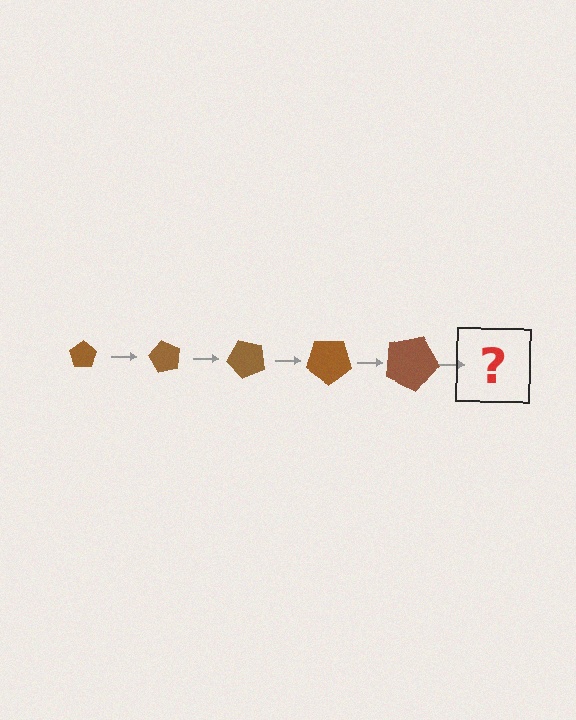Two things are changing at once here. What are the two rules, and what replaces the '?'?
The two rules are that the pentagon grows larger each step and it rotates 60 degrees each step. The '?' should be a pentagon, larger than the previous one and rotated 300 degrees from the start.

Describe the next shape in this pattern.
It should be a pentagon, larger than the previous one and rotated 300 degrees from the start.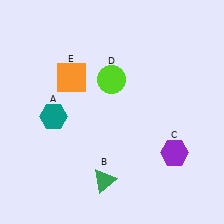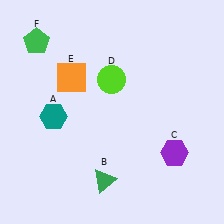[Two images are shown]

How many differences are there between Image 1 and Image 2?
There is 1 difference between the two images.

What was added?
A green pentagon (F) was added in Image 2.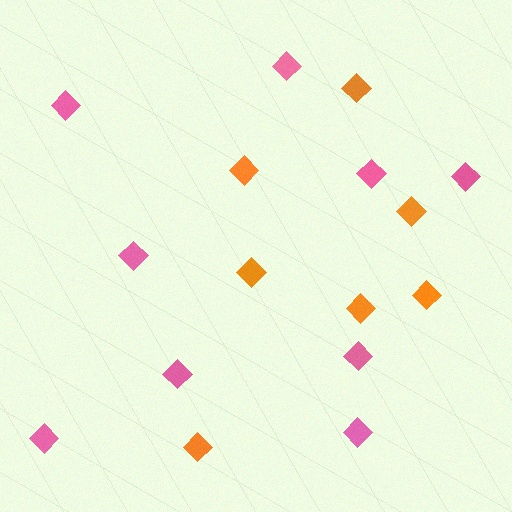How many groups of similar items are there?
There are 2 groups: one group of orange diamonds (7) and one group of pink diamonds (9).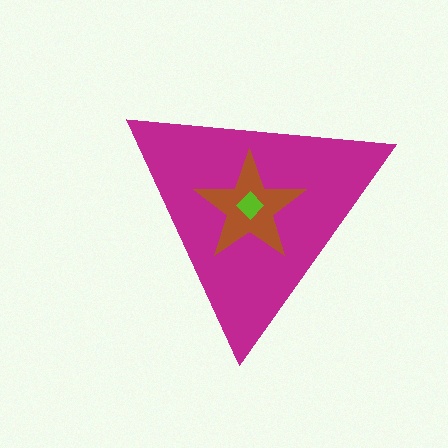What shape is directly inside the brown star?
The lime diamond.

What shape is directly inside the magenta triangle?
The brown star.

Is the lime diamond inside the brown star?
Yes.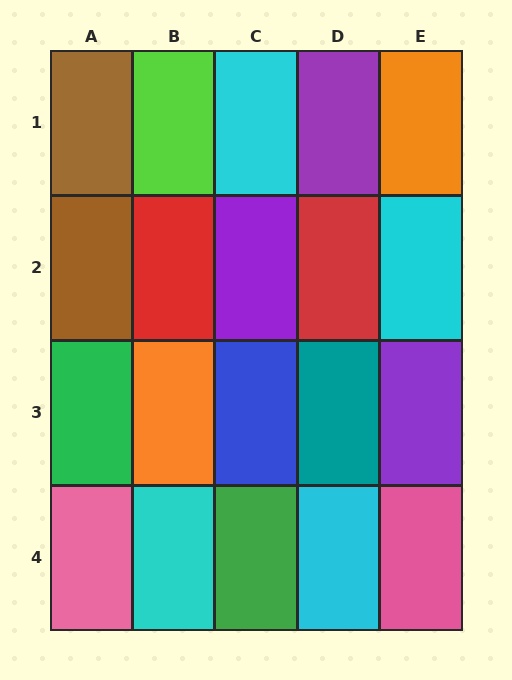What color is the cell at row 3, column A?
Green.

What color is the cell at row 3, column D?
Teal.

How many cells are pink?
2 cells are pink.